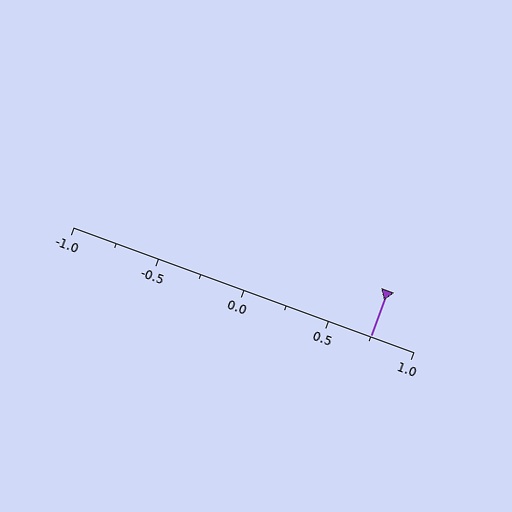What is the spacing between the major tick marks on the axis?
The major ticks are spaced 0.5 apart.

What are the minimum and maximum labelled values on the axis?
The axis runs from -1.0 to 1.0.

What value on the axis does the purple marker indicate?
The marker indicates approximately 0.75.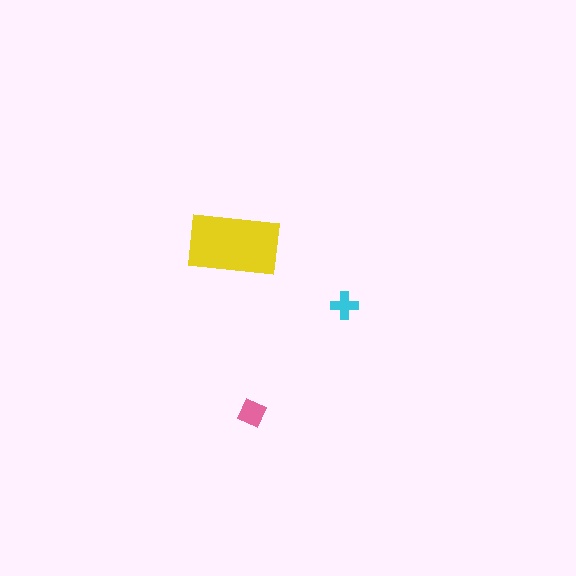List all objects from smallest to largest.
The cyan cross, the pink diamond, the yellow rectangle.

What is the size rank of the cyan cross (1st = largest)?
3rd.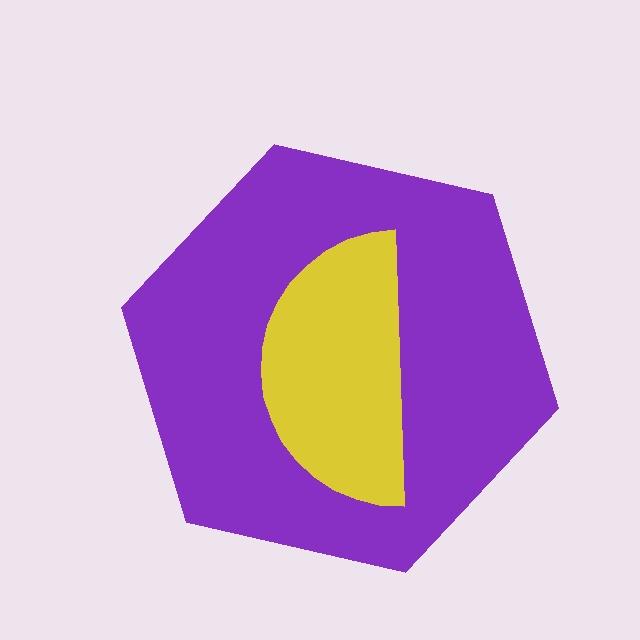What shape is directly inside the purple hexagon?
The yellow semicircle.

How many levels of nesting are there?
2.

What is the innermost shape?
The yellow semicircle.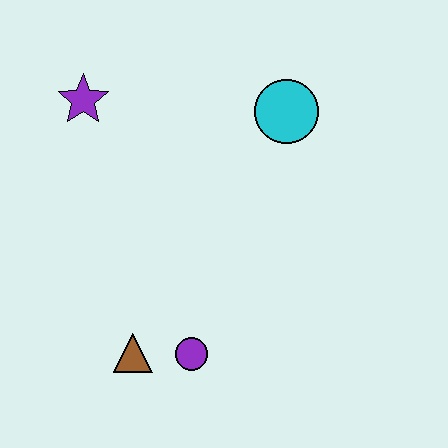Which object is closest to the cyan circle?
The purple star is closest to the cyan circle.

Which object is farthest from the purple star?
The purple circle is farthest from the purple star.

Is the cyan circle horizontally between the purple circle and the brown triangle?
No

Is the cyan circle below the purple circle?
No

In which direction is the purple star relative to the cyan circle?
The purple star is to the left of the cyan circle.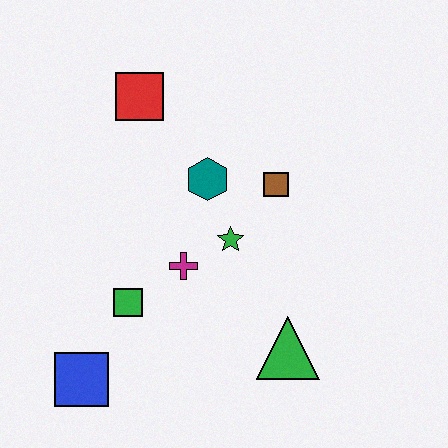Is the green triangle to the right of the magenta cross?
Yes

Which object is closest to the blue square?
The green square is closest to the blue square.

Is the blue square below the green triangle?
Yes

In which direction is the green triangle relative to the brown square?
The green triangle is below the brown square.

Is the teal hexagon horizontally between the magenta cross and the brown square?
Yes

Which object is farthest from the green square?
The red square is farthest from the green square.